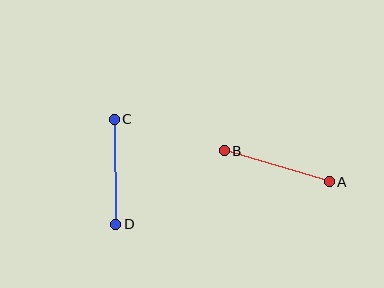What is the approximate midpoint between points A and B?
The midpoint is at approximately (277, 166) pixels.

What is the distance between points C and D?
The distance is approximately 105 pixels.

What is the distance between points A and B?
The distance is approximately 110 pixels.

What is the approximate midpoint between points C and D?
The midpoint is at approximately (115, 172) pixels.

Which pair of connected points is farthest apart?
Points A and B are farthest apart.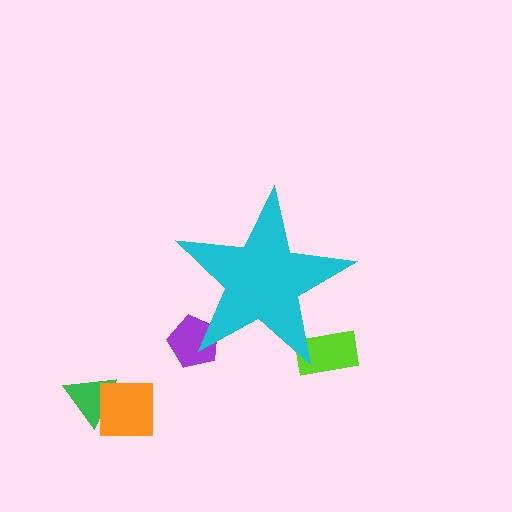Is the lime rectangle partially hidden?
Yes, the lime rectangle is partially hidden behind the cyan star.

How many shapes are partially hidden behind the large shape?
2 shapes are partially hidden.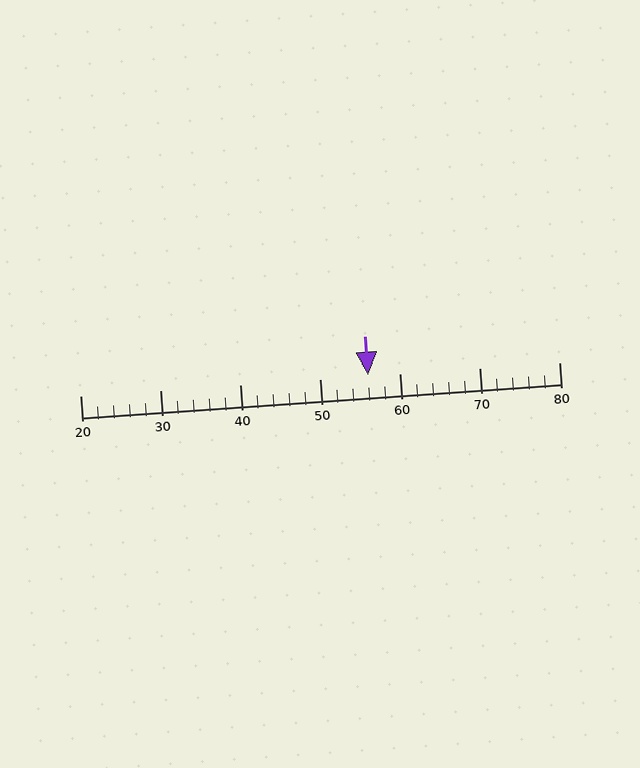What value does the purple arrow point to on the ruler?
The purple arrow points to approximately 56.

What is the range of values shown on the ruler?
The ruler shows values from 20 to 80.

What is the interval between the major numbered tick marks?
The major tick marks are spaced 10 units apart.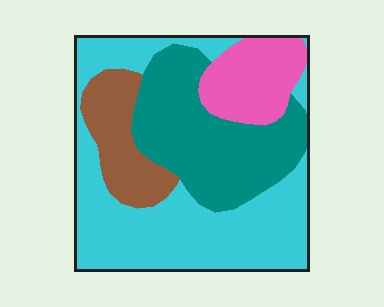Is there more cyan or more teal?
Cyan.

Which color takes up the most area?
Cyan, at roughly 45%.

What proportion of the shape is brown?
Brown covers about 15% of the shape.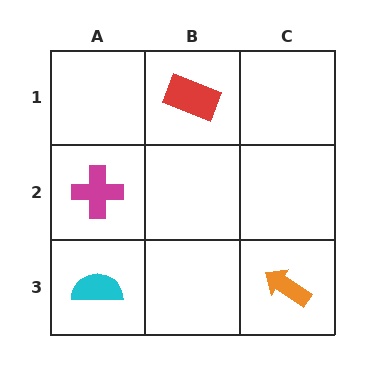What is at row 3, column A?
A cyan semicircle.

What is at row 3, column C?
An orange arrow.